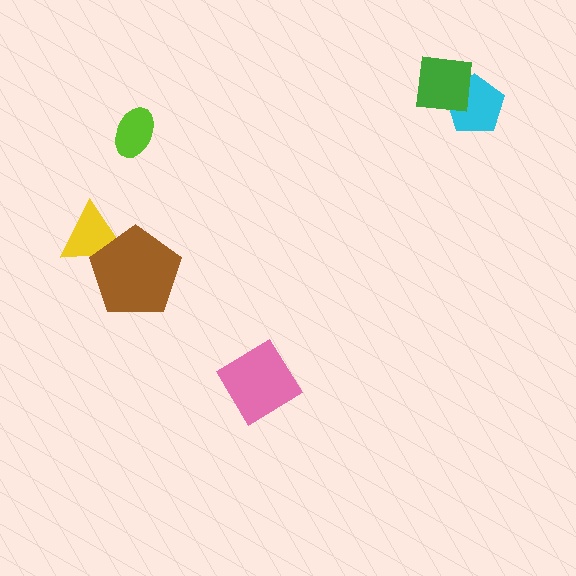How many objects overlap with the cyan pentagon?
1 object overlaps with the cyan pentagon.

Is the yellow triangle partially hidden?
Yes, it is partially covered by another shape.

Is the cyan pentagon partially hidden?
Yes, it is partially covered by another shape.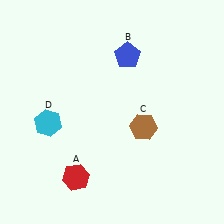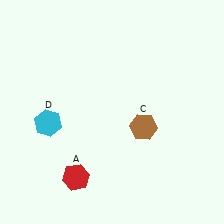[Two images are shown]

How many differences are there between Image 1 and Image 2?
There is 1 difference between the two images.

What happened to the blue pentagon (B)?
The blue pentagon (B) was removed in Image 2. It was in the top-right area of Image 1.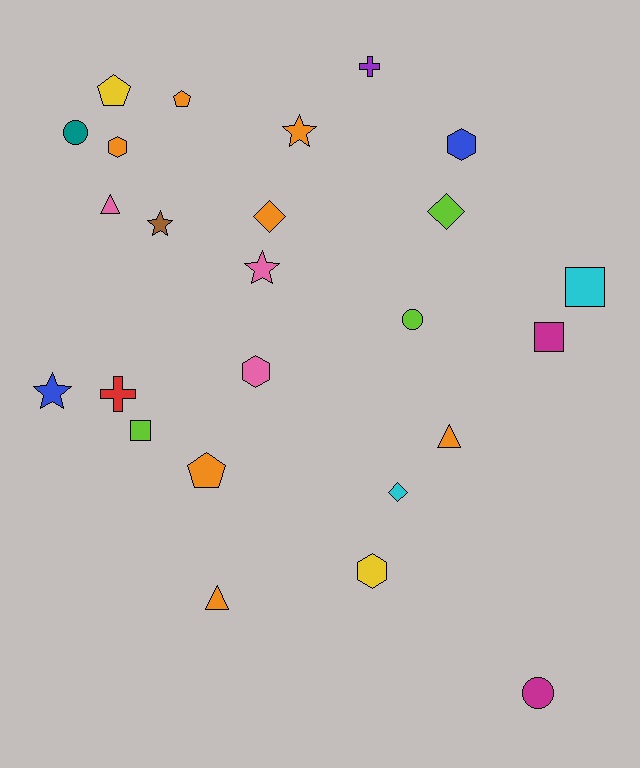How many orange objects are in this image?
There are 7 orange objects.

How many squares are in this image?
There are 3 squares.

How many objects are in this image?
There are 25 objects.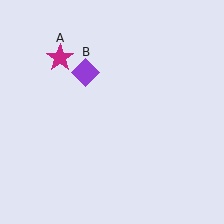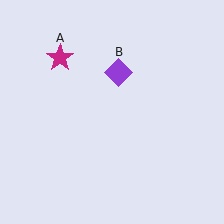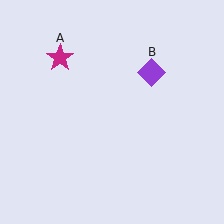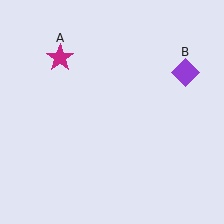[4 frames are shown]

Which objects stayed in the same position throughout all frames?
Magenta star (object A) remained stationary.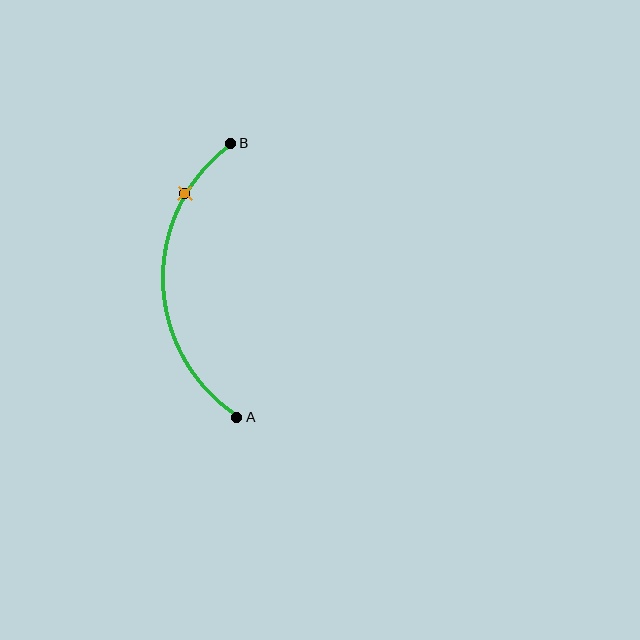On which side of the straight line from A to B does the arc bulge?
The arc bulges to the left of the straight line connecting A and B.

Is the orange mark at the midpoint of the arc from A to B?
No. The orange mark lies on the arc but is closer to endpoint B. The arc midpoint would be at the point on the curve equidistant along the arc from both A and B.